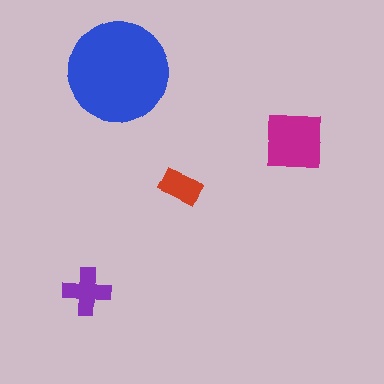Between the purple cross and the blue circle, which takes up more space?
The blue circle.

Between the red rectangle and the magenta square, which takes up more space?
The magenta square.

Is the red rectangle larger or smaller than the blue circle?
Smaller.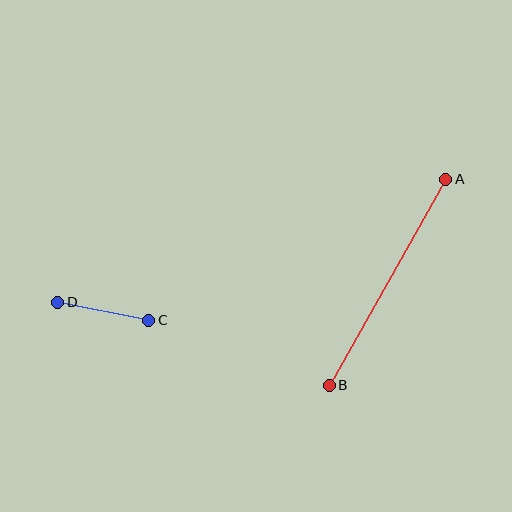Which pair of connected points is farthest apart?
Points A and B are farthest apart.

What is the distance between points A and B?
The distance is approximately 236 pixels.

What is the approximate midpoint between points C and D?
The midpoint is at approximately (103, 311) pixels.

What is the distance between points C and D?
The distance is approximately 93 pixels.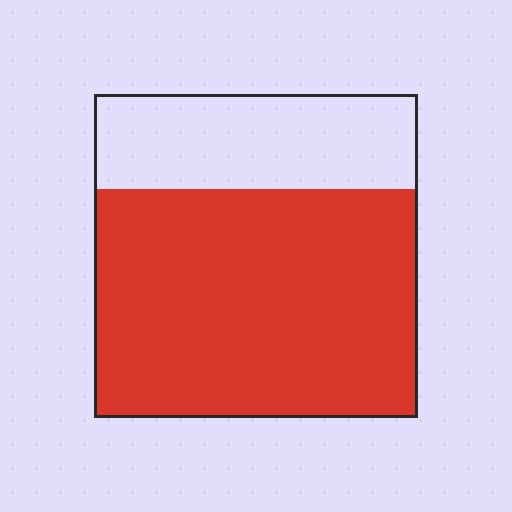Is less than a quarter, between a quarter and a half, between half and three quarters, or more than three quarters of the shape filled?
Between half and three quarters.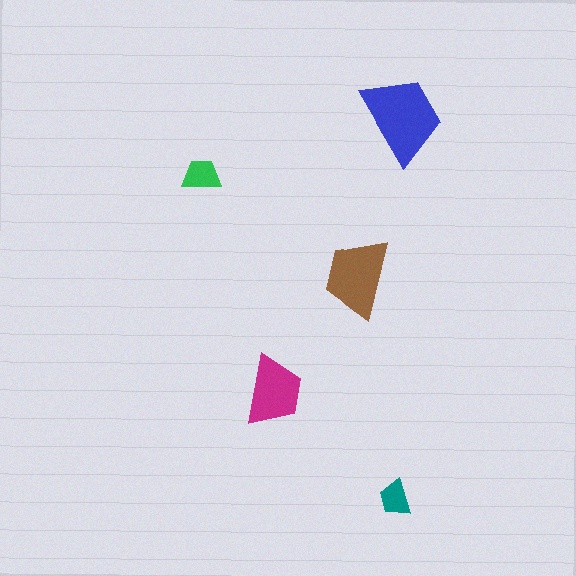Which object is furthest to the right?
The blue trapezoid is rightmost.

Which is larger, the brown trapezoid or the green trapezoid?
The brown one.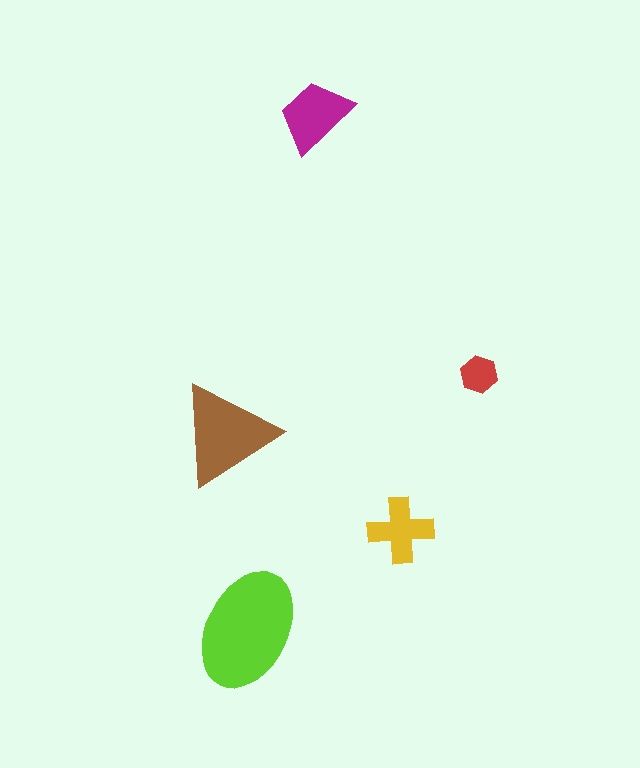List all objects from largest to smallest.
The lime ellipse, the brown triangle, the magenta trapezoid, the yellow cross, the red hexagon.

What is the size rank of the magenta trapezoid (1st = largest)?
3rd.